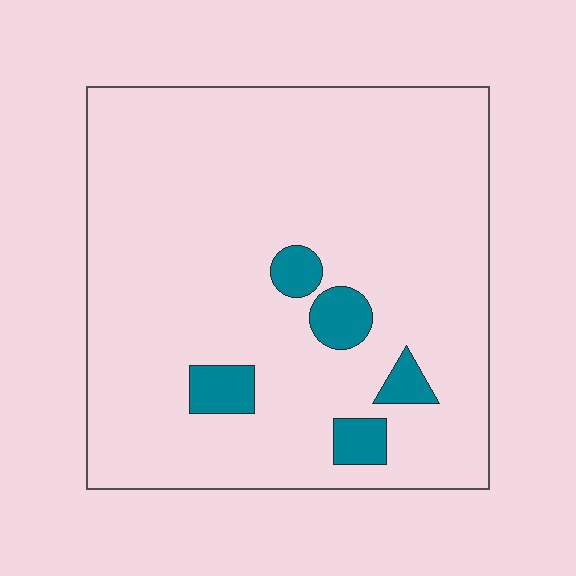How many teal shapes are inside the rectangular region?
5.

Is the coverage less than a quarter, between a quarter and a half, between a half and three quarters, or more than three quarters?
Less than a quarter.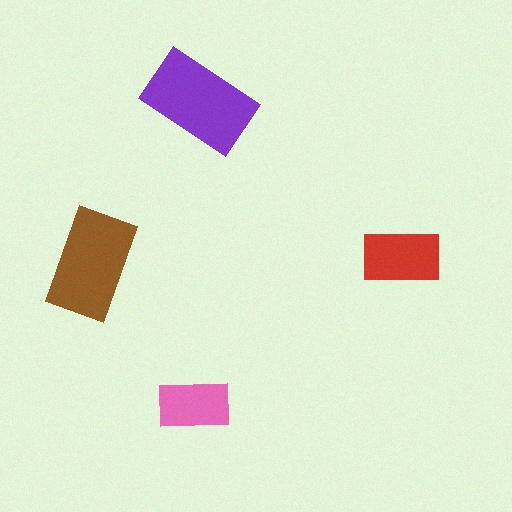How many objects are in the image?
There are 4 objects in the image.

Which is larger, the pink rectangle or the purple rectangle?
The purple one.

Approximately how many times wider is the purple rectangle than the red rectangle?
About 1.5 times wider.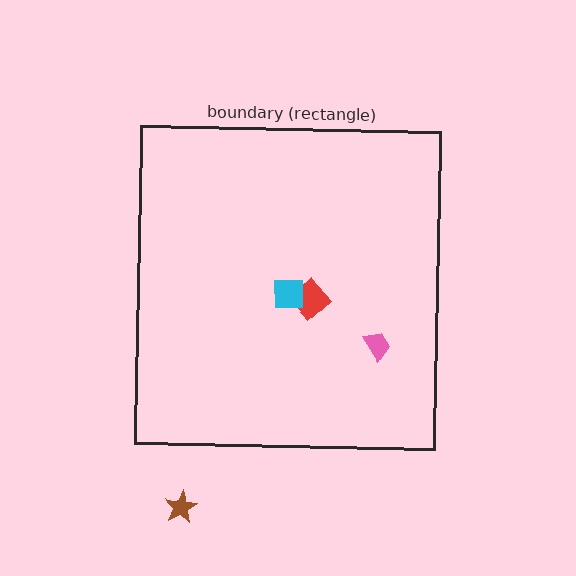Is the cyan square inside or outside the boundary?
Inside.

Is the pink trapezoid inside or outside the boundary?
Inside.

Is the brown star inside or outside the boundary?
Outside.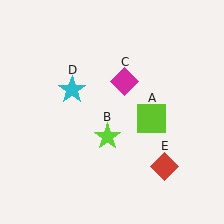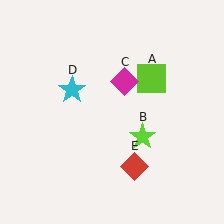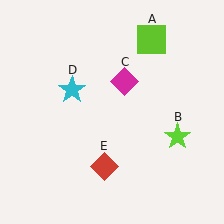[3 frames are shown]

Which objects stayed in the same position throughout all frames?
Magenta diamond (object C) and cyan star (object D) remained stationary.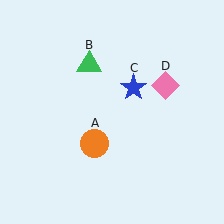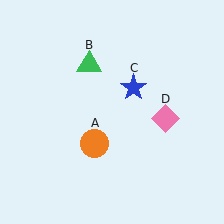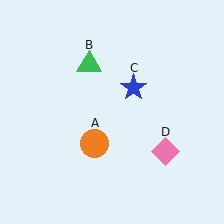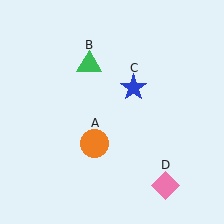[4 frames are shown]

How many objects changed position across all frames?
1 object changed position: pink diamond (object D).